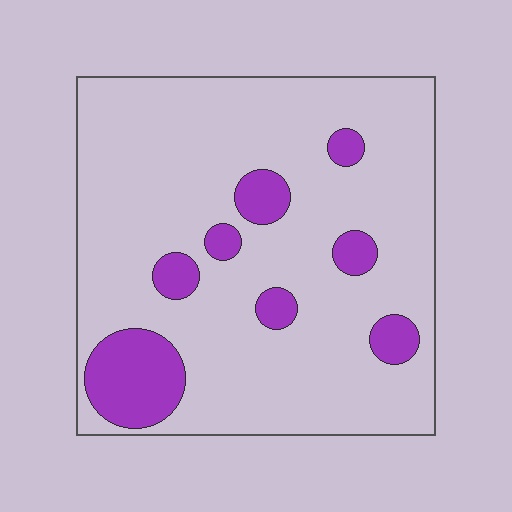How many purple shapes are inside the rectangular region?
8.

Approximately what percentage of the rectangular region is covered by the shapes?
Approximately 15%.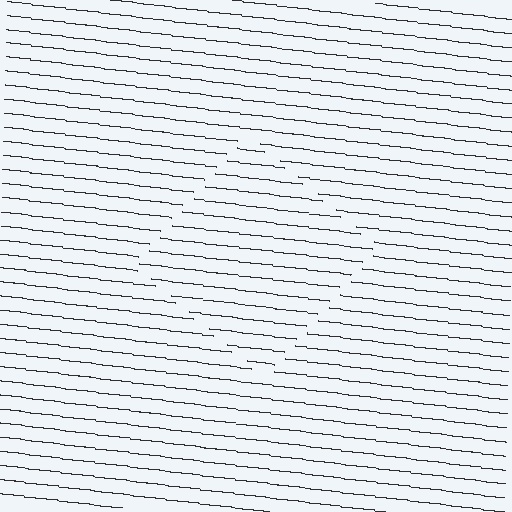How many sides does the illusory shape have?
4 sides — the line-ends trace a square.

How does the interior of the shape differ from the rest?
The interior of the shape contains the same grating, shifted by half a period — the contour is defined by the phase discontinuity where line-ends from the inner and outer gratings abut.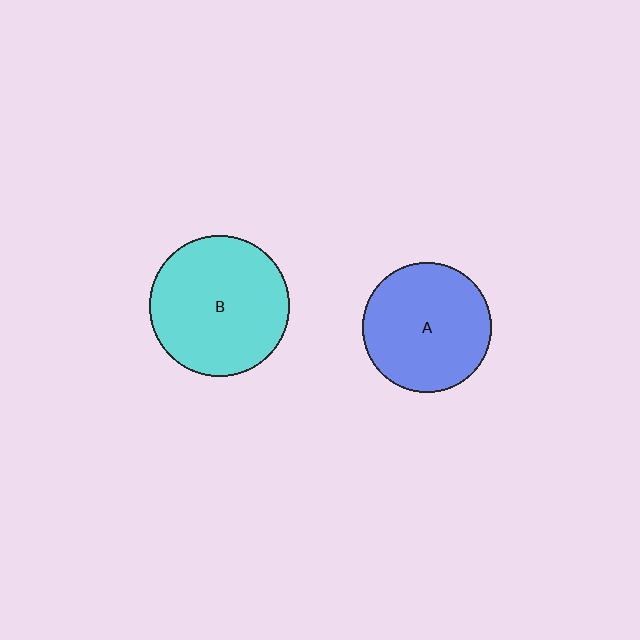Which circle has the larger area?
Circle B (cyan).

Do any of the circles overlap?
No, none of the circles overlap.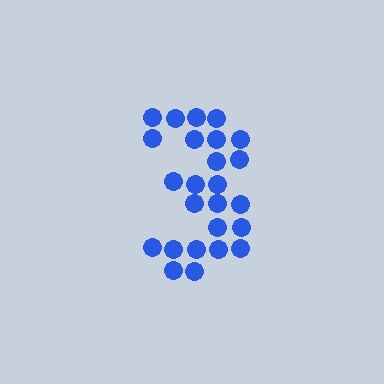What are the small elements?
The small elements are circles.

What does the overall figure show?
The overall figure shows the digit 3.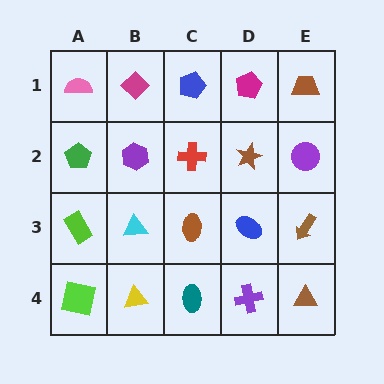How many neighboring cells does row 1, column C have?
3.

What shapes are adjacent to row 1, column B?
A purple hexagon (row 2, column B), a pink semicircle (row 1, column A), a blue pentagon (row 1, column C).